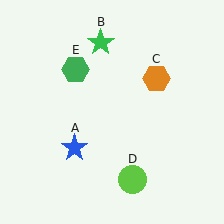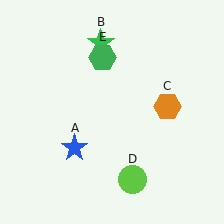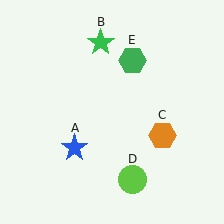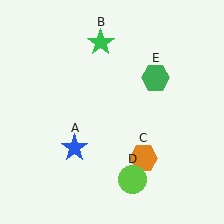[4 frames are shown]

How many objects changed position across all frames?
2 objects changed position: orange hexagon (object C), green hexagon (object E).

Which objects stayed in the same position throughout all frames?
Blue star (object A) and green star (object B) and lime circle (object D) remained stationary.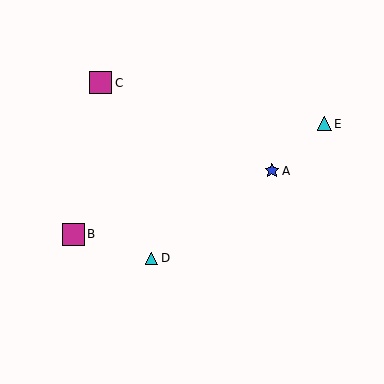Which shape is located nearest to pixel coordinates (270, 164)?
The blue star (labeled A) at (272, 171) is nearest to that location.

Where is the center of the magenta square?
The center of the magenta square is at (101, 83).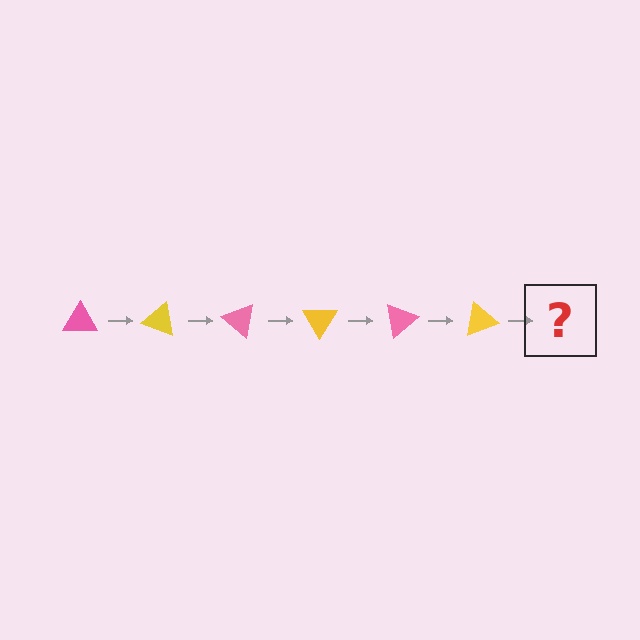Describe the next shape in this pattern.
It should be a pink triangle, rotated 120 degrees from the start.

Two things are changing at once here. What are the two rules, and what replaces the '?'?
The two rules are that it rotates 20 degrees each step and the color cycles through pink and yellow. The '?' should be a pink triangle, rotated 120 degrees from the start.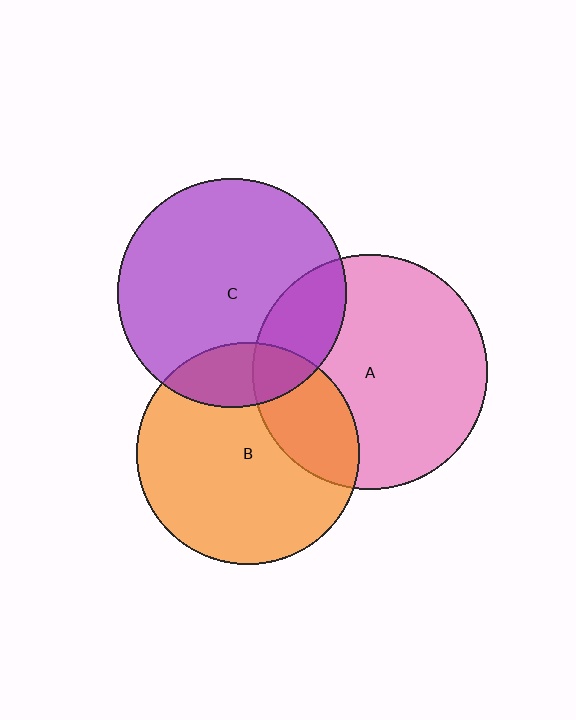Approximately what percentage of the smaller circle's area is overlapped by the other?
Approximately 20%.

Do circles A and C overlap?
Yes.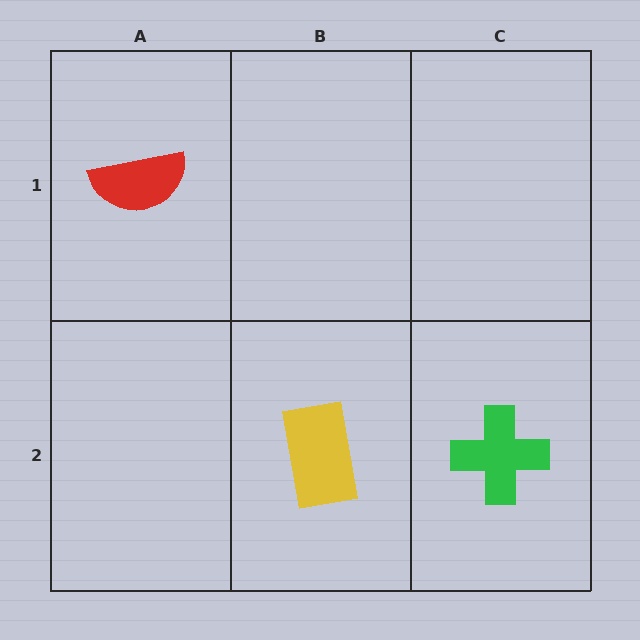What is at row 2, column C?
A green cross.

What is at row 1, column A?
A red semicircle.